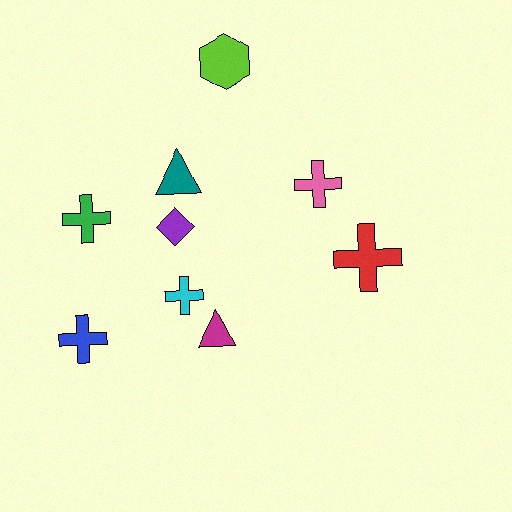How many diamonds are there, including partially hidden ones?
There is 1 diamond.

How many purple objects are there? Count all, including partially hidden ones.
There is 1 purple object.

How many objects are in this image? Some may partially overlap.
There are 9 objects.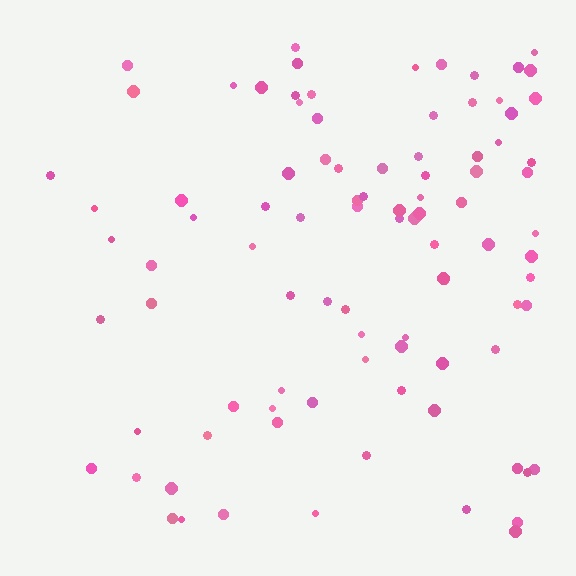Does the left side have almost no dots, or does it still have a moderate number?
Still a moderate number, just noticeably fewer than the right.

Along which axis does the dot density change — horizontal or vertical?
Horizontal.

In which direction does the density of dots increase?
From left to right, with the right side densest.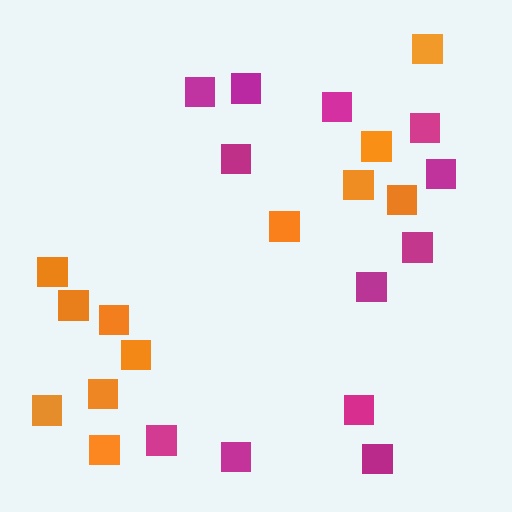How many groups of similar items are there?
There are 2 groups: one group of orange squares (12) and one group of magenta squares (12).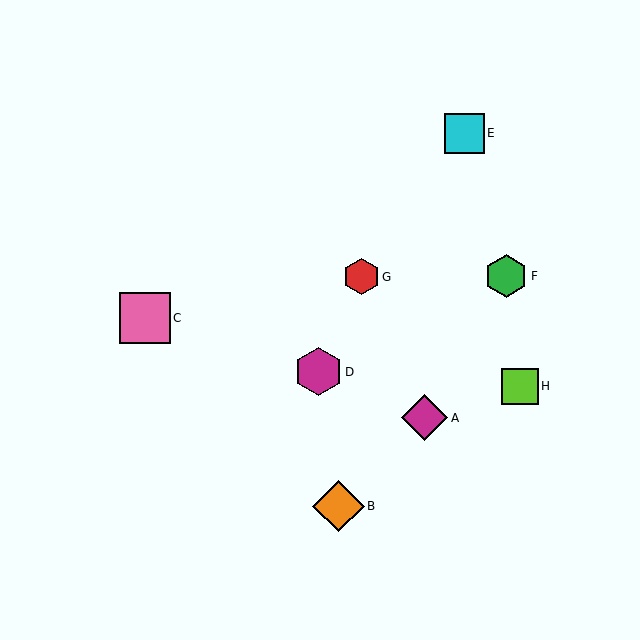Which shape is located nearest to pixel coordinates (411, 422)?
The magenta diamond (labeled A) at (425, 418) is nearest to that location.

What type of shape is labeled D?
Shape D is a magenta hexagon.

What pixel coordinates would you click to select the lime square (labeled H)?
Click at (520, 386) to select the lime square H.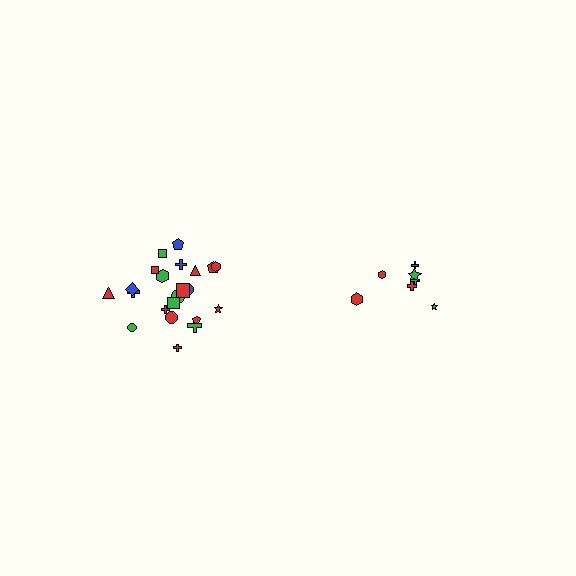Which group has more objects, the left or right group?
The left group.